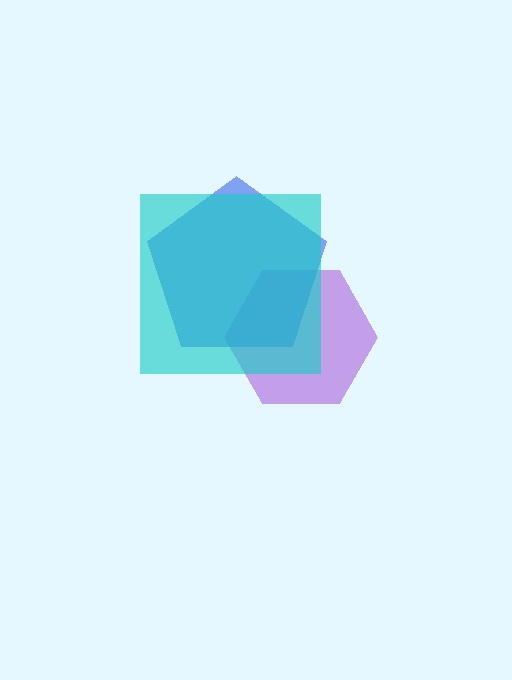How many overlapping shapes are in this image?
There are 3 overlapping shapes in the image.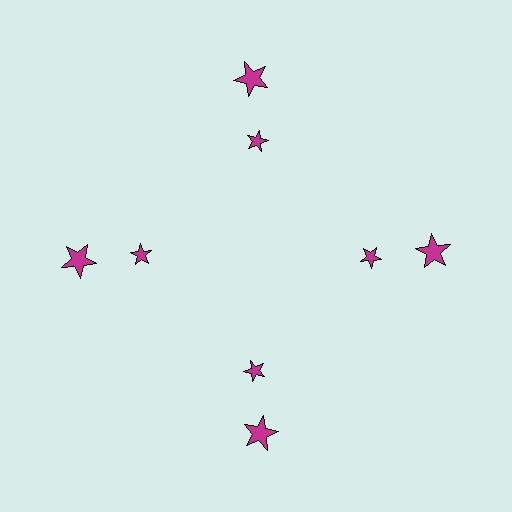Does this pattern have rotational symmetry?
Yes, this pattern has 4-fold rotational symmetry. It looks the same after rotating 90 degrees around the center.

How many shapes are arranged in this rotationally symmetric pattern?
There are 8 shapes, arranged in 4 groups of 2.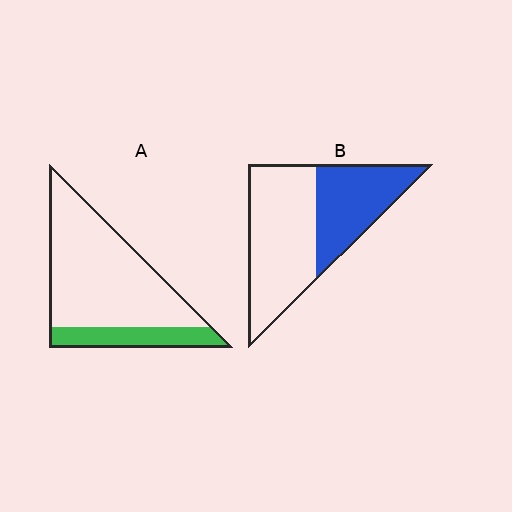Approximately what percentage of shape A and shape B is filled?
A is approximately 20% and B is approximately 40%.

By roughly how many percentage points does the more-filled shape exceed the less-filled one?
By roughly 20 percentage points (B over A).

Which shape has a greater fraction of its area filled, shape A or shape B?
Shape B.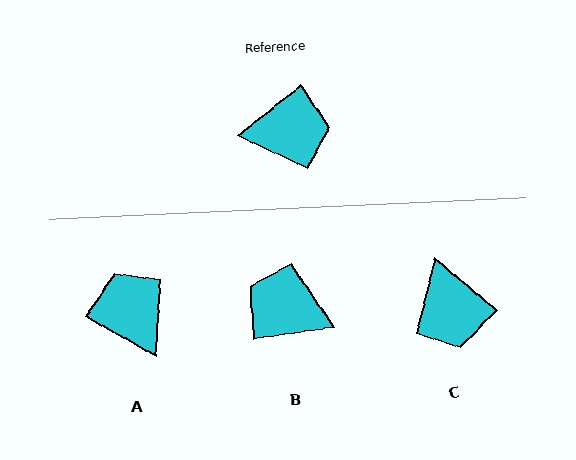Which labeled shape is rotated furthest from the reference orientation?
B, about 149 degrees away.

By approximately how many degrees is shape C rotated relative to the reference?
Approximately 79 degrees clockwise.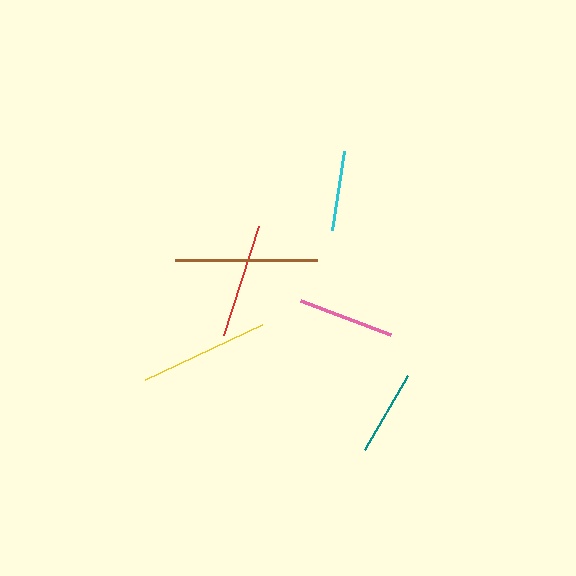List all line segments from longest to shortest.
From longest to shortest: brown, yellow, red, pink, teal, cyan.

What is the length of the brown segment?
The brown segment is approximately 142 pixels long.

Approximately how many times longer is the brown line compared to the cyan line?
The brown line is approximately 1.8 times the length of the cyan line.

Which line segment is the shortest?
The cyan line is the shortest at approximately 80 pixels.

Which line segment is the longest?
The brown line is the longest at approximately 142 pixels.